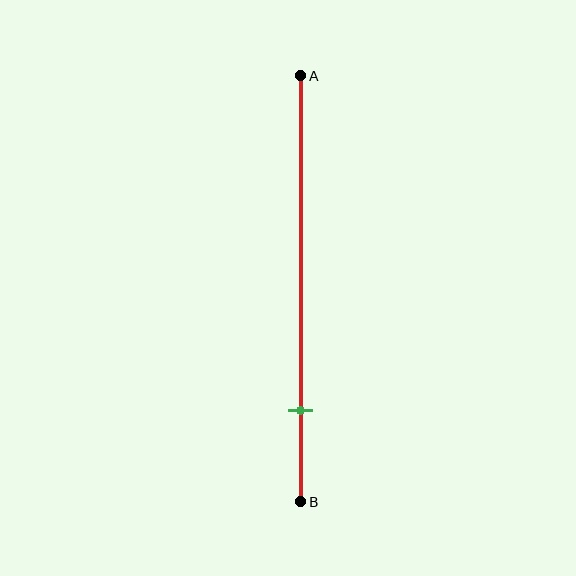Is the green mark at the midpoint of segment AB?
No, the mark is at about 80% from A, not at the 50% midpoint.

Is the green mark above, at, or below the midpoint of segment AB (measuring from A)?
The green mark is below the midpoint of segment AB.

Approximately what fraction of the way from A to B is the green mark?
The green mark is approximately 80% of the way from A to B.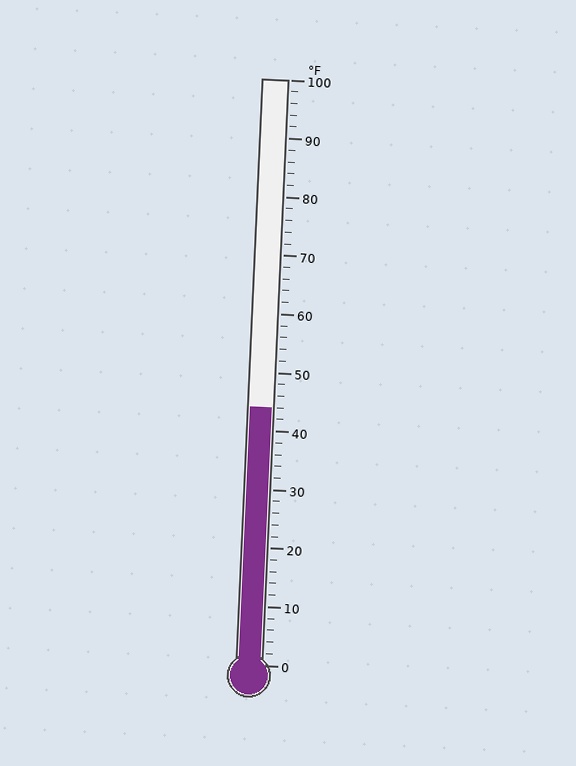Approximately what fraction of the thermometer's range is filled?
The thermometer is filled to approximately 45% of its range.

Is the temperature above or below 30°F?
The temperature is above 30°F.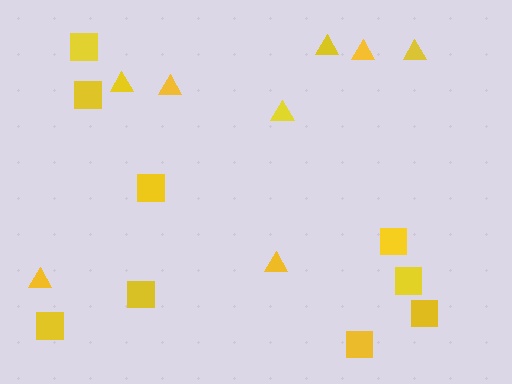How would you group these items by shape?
There are 2 groups: one group of squares (9) and one group of triangles (8).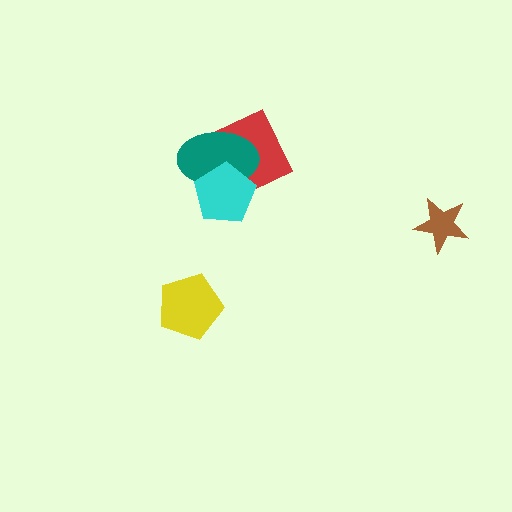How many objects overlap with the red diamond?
2 objects overlap with the red diamond.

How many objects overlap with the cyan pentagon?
2 objects overlap with the cyan pentagon.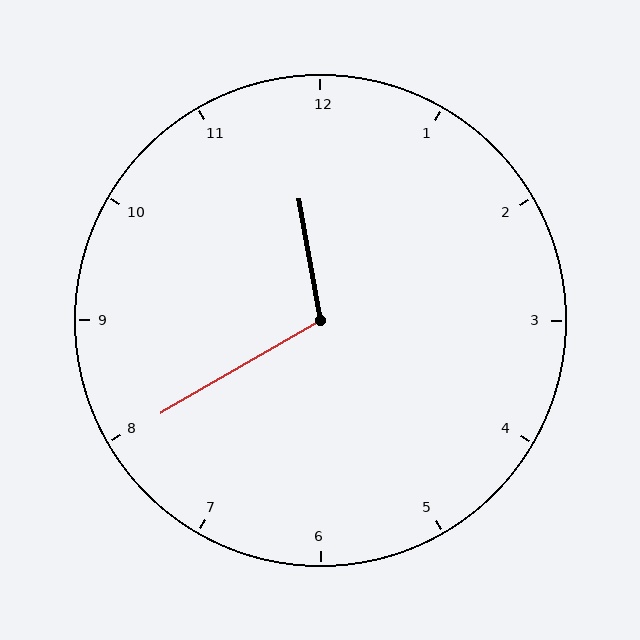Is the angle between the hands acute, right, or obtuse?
It is obtuse.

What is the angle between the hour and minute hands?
Approximately 110 degrees.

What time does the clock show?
11:40.